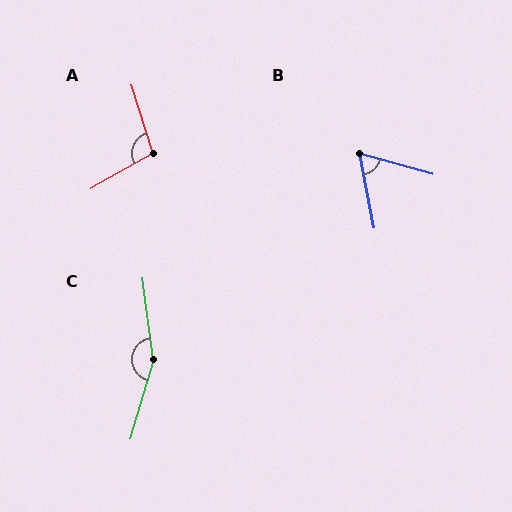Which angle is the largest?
C, at approximately 157 degrees.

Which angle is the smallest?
B, at approximately 63 degrees.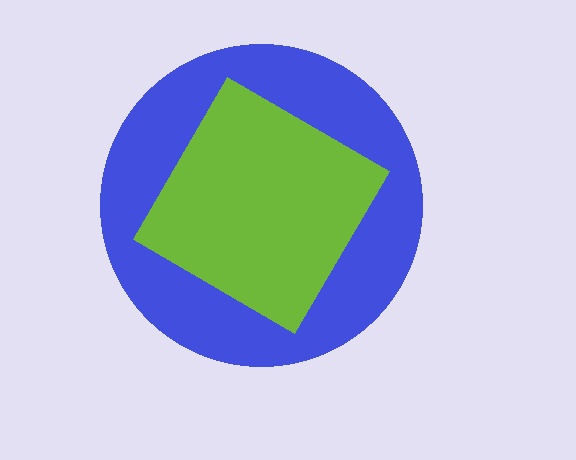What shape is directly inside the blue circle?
The lime diamond.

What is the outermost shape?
The blue circle.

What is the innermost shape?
The lime diamond.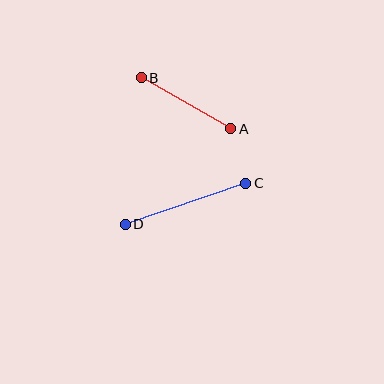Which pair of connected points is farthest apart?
Points C and D are farthest apart.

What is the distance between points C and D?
The distance is approximately 127 pixels.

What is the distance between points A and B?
The distance is approximately 103 pixels.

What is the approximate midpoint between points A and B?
The midpoint is at approximately (186, 103) pixels.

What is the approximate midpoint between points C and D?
The midpoint is at approximately (186, 204) pixels.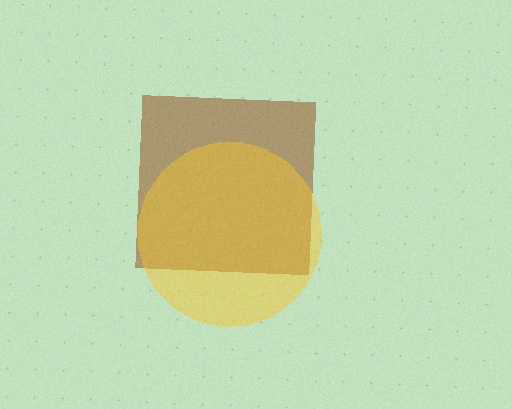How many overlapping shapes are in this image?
There are 2 overlapping shapes in the image.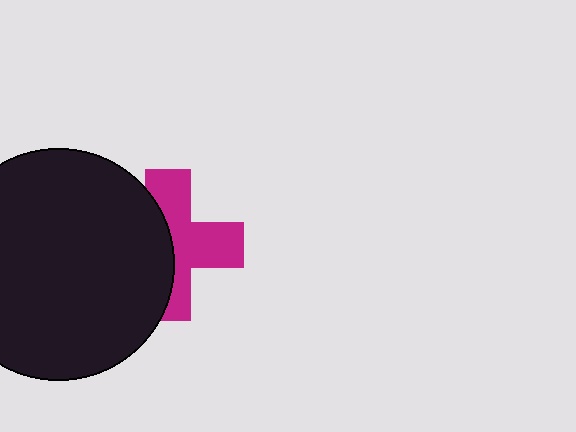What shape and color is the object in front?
The object in front is a black circle.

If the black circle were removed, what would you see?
You would see the complete magenta cross.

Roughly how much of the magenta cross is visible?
About half of it is visible (roughly 54%).